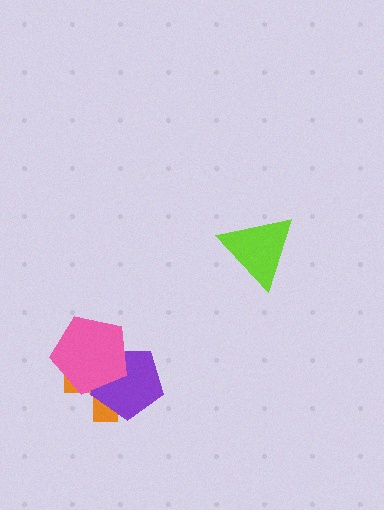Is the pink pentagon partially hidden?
No, no other shape covers it.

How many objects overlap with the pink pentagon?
2 objects overlap with the pink pentagon.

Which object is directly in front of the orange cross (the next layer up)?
The purple pentagon is directly in front of the orange cross.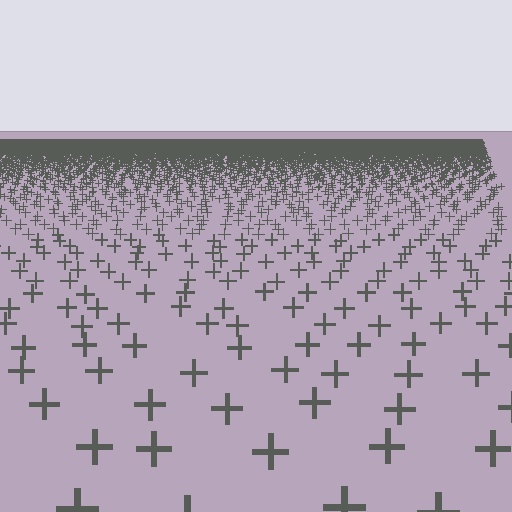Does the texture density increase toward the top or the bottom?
Density increases toward the top.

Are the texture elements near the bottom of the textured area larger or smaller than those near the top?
Larger. Near the bottom, elements are closer to the viewer and appear at a bigger on-screen size.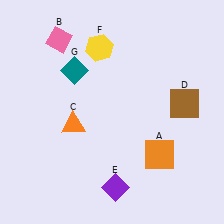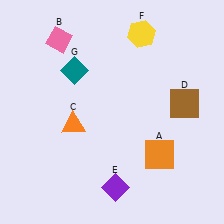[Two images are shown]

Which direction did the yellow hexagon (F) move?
The yellow hexagon (F) moved right.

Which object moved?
The yellow hexagon (F) moved right.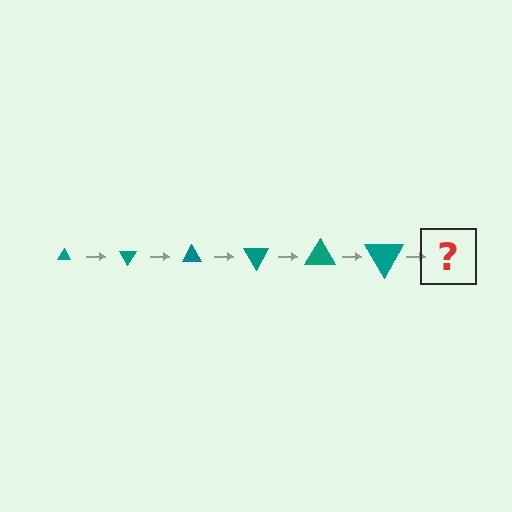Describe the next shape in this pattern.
It should be a triangle, larger than the previous one and rotated 360 degrees from the start.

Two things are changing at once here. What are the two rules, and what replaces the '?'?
The two rules are that the triangle grows larger each step and it rotates 60 degrees each step. The '?' should be a triangle, larger than the previous one and rotated 360 degrees from the start.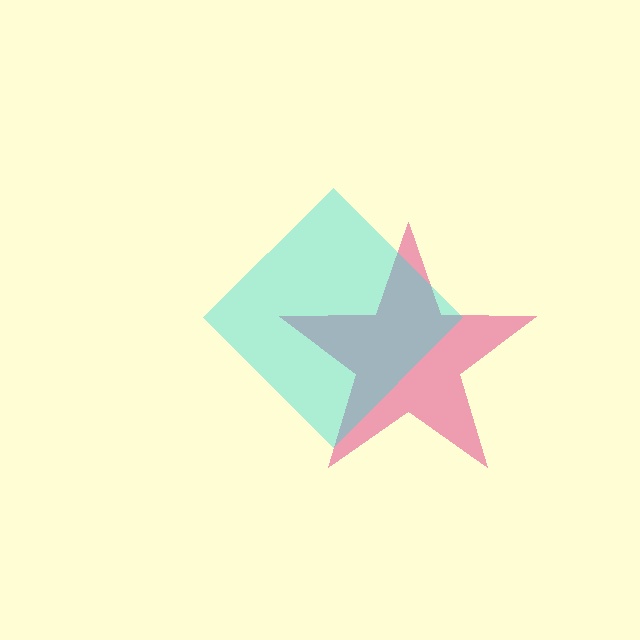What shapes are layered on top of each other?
The layered shapes are: a pink star, a cyan diamond.